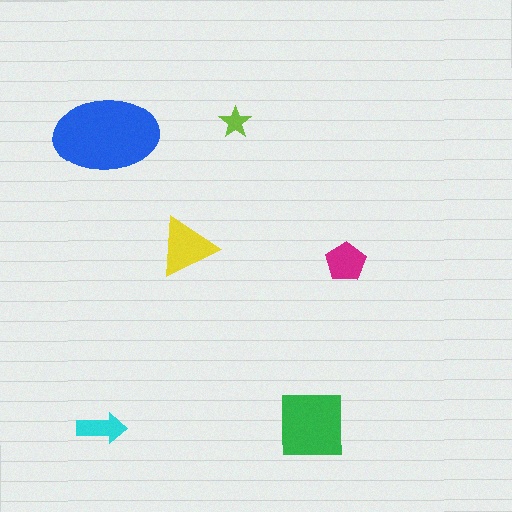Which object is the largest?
The blue ellipse.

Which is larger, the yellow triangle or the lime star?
The yellow triangle.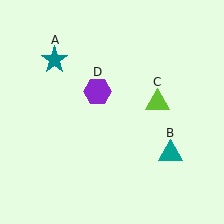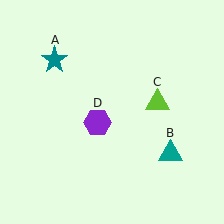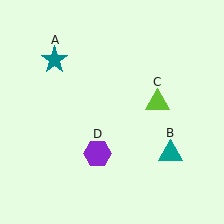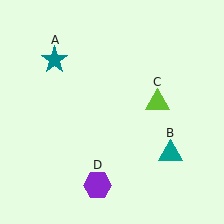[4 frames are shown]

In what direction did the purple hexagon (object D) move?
The purple hexagon (object D) moved down.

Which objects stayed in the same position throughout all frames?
Teal star (object A) and teal triangle (object B) and lime triangle (object C) remained stationary.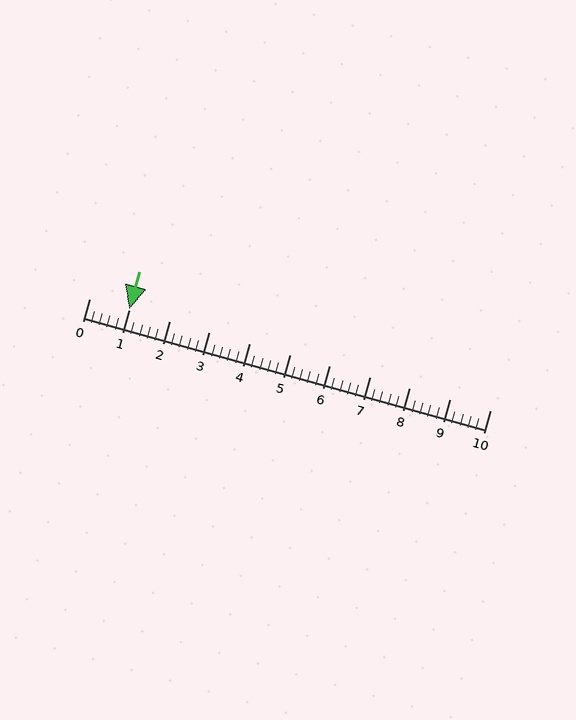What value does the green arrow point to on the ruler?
The green arrow points to approximately 1.0.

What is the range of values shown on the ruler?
The ruler shows values from 0 to 10.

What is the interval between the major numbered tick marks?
The major tick marks are spaced 1 units apart.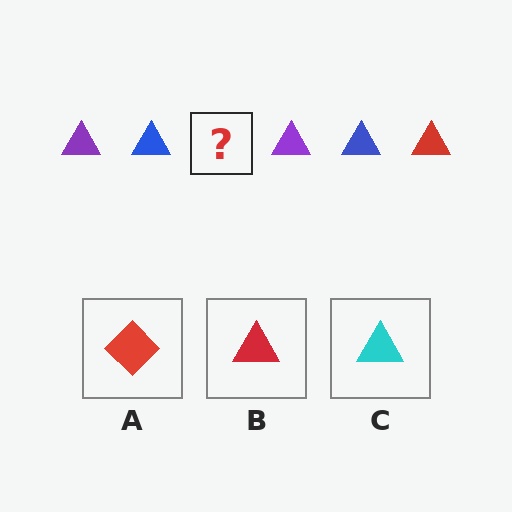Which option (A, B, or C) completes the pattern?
B.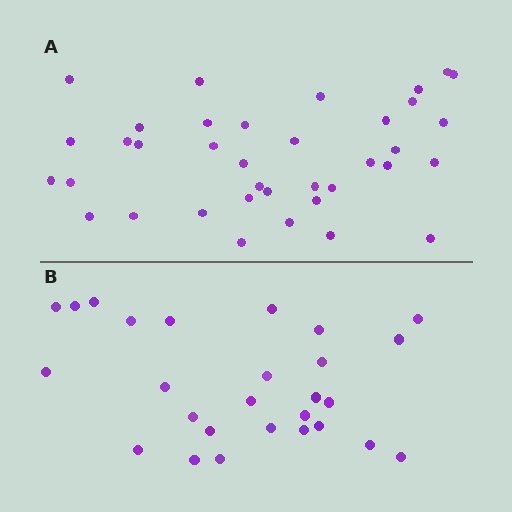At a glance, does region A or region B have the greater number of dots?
Region A (the top region) has more dots.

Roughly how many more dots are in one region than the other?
Region A has roughly 10 or so more dots than region B.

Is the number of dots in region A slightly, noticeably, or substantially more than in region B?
Region A has noticeably more, but not dramatically so. The ratio is roughly 1.4 to 1.